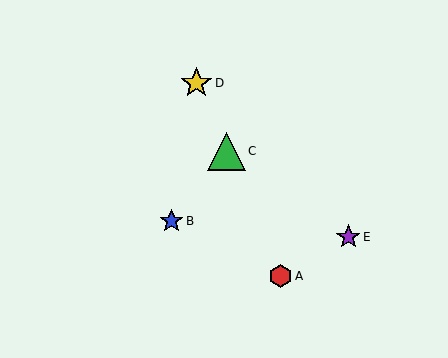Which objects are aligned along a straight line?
Objects A, C, D are aligned along a straight line.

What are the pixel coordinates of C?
Object C is at (226, 151).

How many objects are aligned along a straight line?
3 objects (A, C, D) are aligned along a straight line.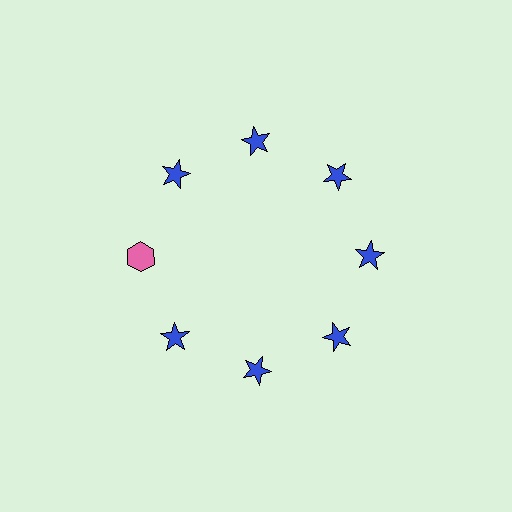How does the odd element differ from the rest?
It differs in both color (pink instead of blue) and shape (hexagon instead of star).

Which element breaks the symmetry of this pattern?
The pink hexagon at roughly the 9 o'clock position breaks the symmetry. All other shapes are blue stars.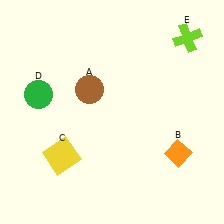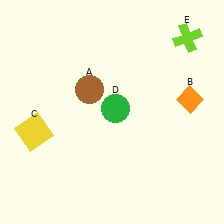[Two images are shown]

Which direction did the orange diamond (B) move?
The orange diamond (B) moved up.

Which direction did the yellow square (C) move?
The yellow square (C) moved left.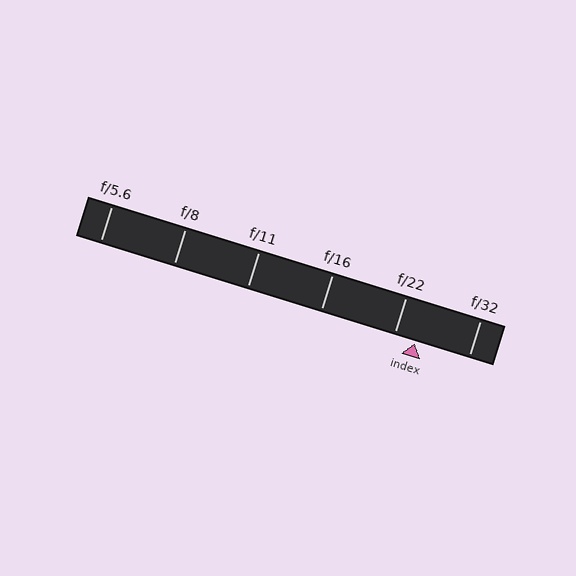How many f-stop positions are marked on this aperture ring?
There are 6 f-stop positions marked.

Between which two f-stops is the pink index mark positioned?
The index mark is between f/22 and f/32.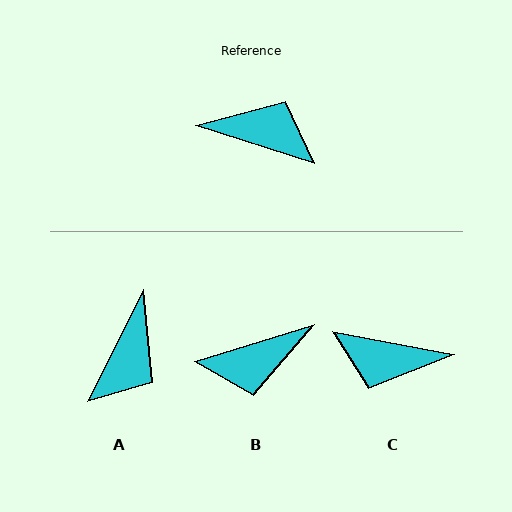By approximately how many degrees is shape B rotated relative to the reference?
Approximately 145 degrees clockwise.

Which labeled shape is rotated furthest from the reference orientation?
C, about 173 degrees away.